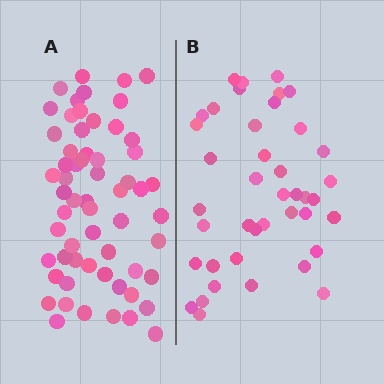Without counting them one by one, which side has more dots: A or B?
Region A (the left region) has more dots.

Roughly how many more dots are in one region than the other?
Region A has approximately 20 more dots than region B.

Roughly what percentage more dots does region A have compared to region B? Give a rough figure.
About 45% more.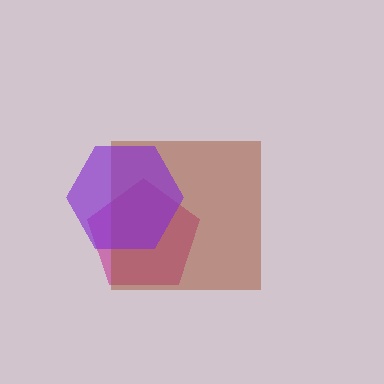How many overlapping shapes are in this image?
There are 3 overlapping shapes in the image.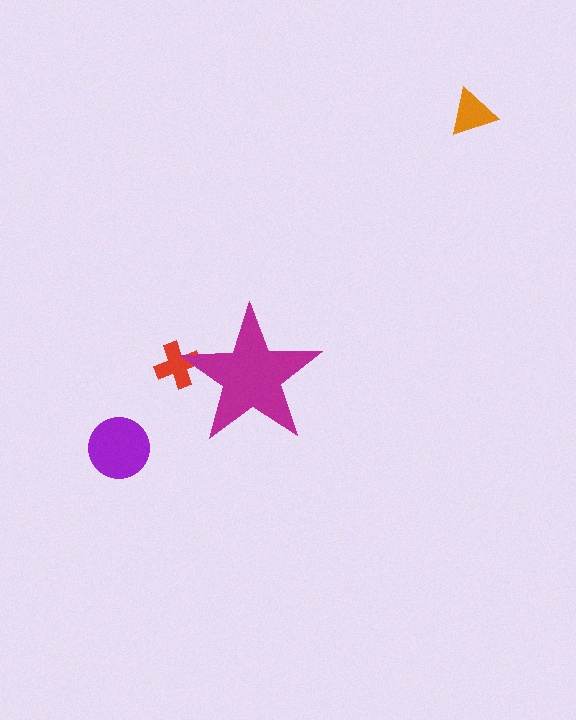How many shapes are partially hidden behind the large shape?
1 shape is partially hidden.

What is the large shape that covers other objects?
A magenta star.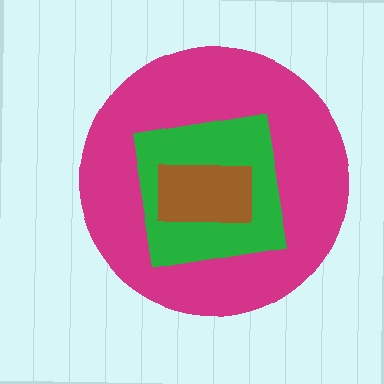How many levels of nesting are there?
3.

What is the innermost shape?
The brown rectangle.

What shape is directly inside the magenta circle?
The green square.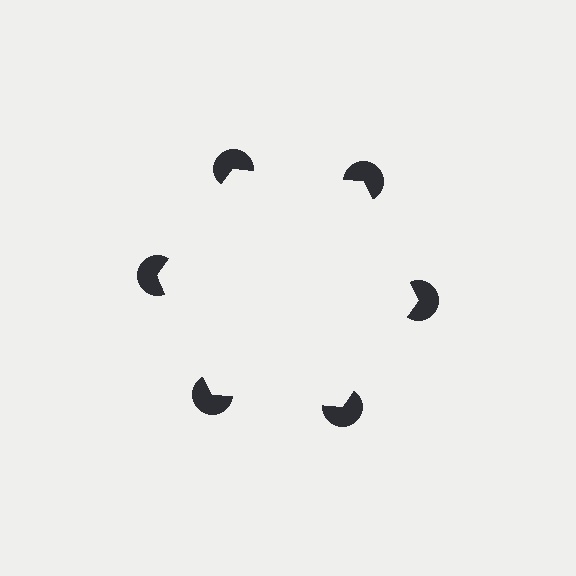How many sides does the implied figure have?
6 sides.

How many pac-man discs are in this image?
There are 6 — one at each vertex of the illusory hexagon.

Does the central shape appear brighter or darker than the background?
It typically appears slightly brighter than the background, even though no actual brightness change is drawn.